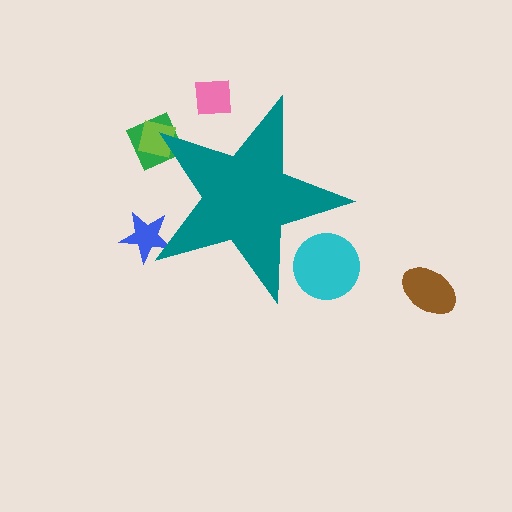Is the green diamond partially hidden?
Yes, the green diamond is partially hidden behind the teal star.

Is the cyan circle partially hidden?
Yes, the cyan circle is partially hidden behind the teal star.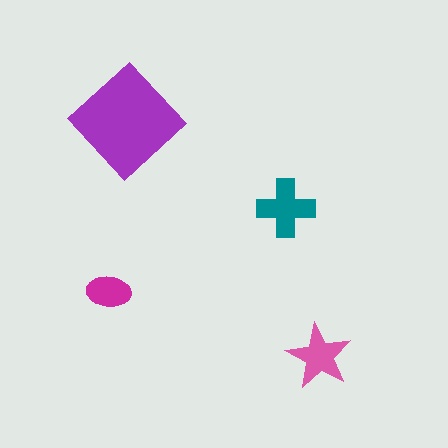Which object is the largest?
The purple diamond.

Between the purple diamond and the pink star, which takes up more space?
The purple diamond.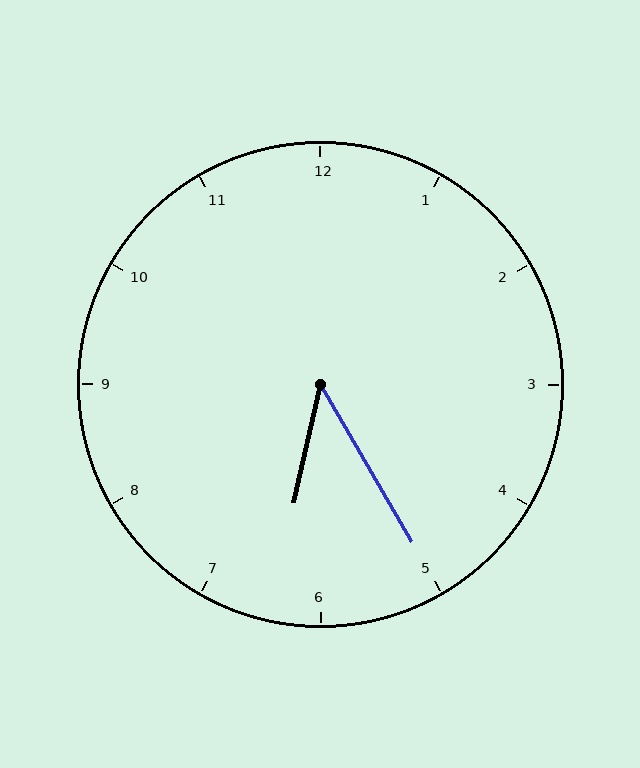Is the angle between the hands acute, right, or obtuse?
It is acute.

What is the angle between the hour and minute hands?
Approximately 42 degrees.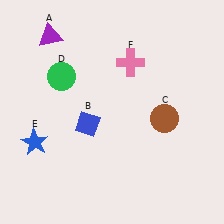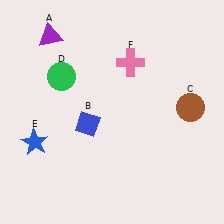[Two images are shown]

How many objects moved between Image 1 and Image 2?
1 object moved between the two images.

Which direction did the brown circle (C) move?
The brown circle (C) moved right.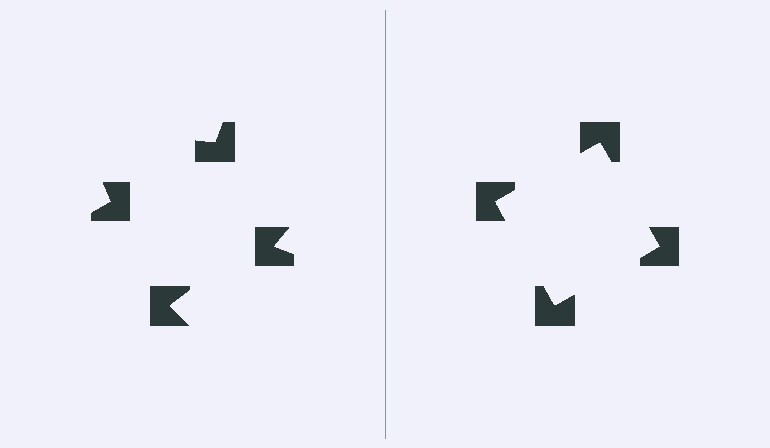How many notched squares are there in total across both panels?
8 — 4 on each side.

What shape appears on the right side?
An illusory square.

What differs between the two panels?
The notched squares are positioned identically on both sides; only the wedge orientations differ. On the right they align to a square; on the left they are misaligned.